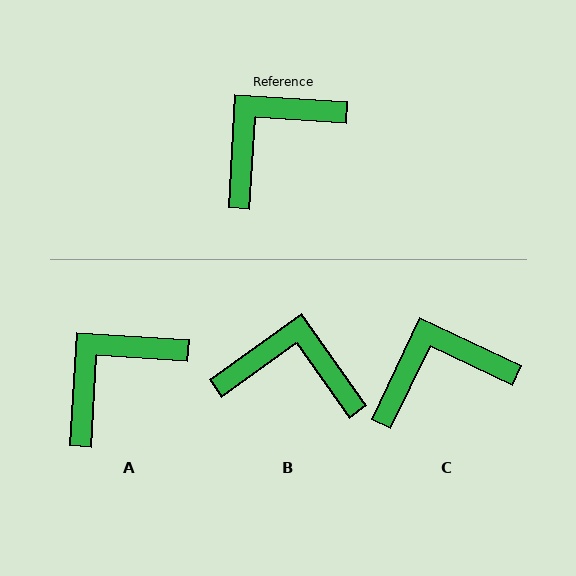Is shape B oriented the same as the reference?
No, it is off by about 51 degrees.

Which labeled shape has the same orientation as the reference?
A.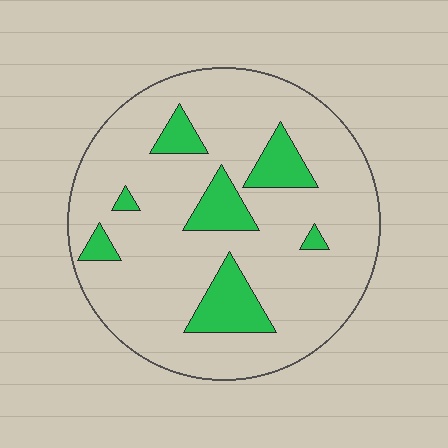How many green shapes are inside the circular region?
7.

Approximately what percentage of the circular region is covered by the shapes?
Approximately 15%.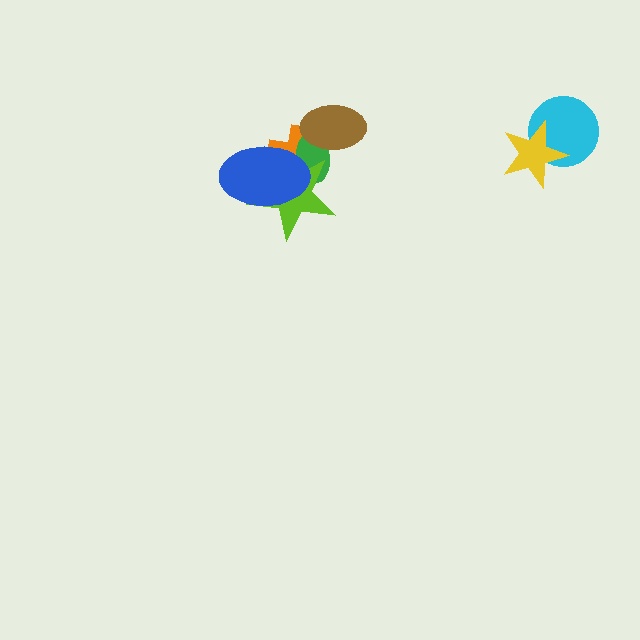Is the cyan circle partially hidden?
Yes, it is partially covered by another shape.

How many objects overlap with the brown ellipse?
2 objects overlap with the brown ellipse.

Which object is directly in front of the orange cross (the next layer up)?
The green ellipse is directly in front of the orange cross.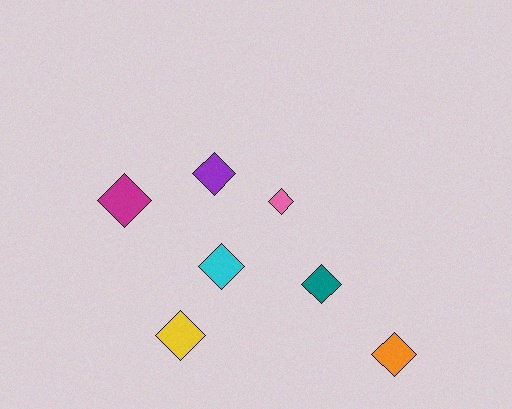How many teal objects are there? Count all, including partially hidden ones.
There is 1 teal object.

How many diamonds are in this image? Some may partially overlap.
There are 7 diamonds.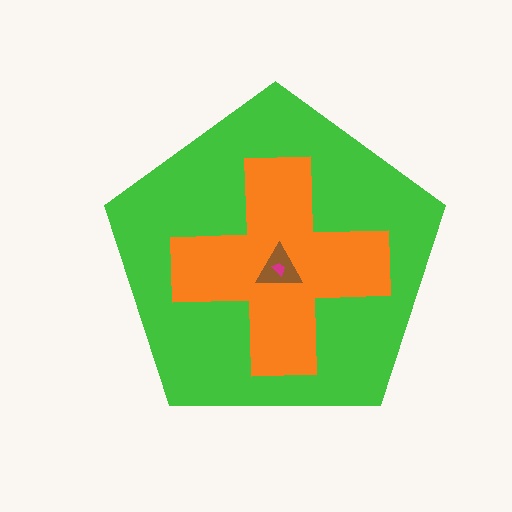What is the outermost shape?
The green pentagon.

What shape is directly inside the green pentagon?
The orange cross.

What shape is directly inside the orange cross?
The brown triangle.